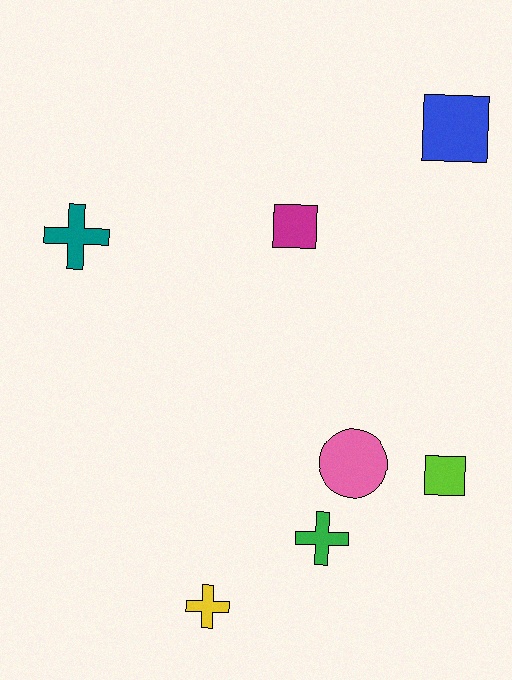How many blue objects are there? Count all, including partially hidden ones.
There is 1 blue object.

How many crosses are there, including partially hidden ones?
There are 3 crosses.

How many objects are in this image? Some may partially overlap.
There are 7 objects.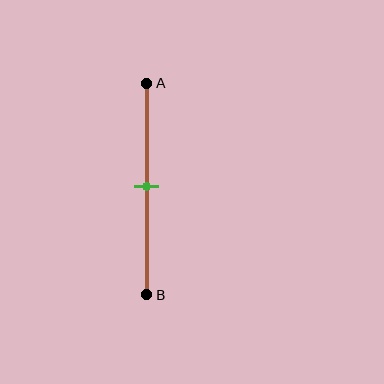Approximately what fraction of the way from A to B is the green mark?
The green mark is approximately 50% of the way from A to B.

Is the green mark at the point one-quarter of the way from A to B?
No, the mark is at about 50% from A, not at the 25% one-quarter point.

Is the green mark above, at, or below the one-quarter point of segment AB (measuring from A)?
The green mark is below the one-quarter point of segment AB.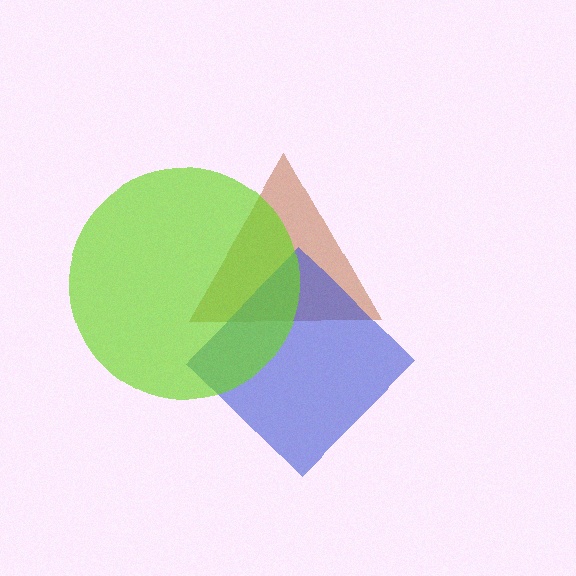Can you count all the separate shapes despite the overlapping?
Yes, there are 3 separate shapes.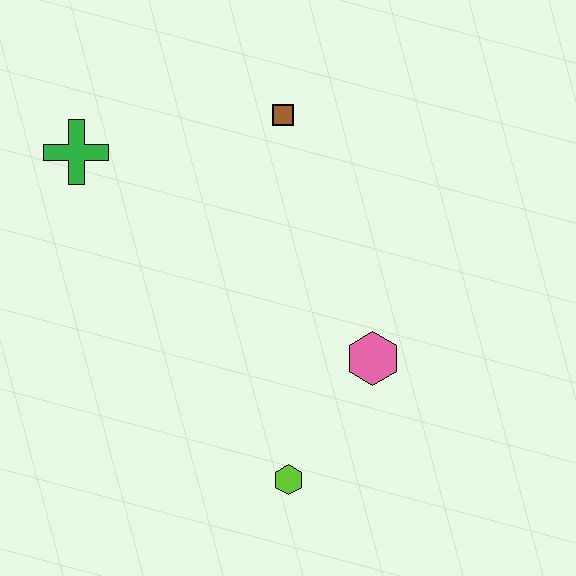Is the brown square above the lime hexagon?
Yes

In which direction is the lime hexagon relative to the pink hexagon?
The lime hexagon is below the pink hexagon.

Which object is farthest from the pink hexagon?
The green cross is farthest from the pink hexagon.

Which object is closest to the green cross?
The brown square is closest to the green cross.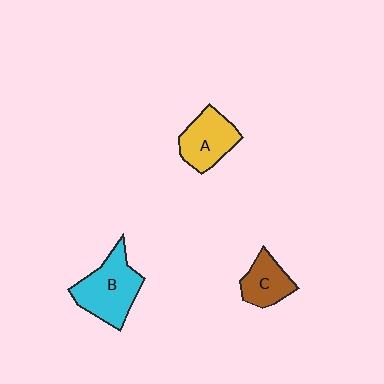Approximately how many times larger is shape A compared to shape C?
Approximately 1.3 times.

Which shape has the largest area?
Shape B (cyan).